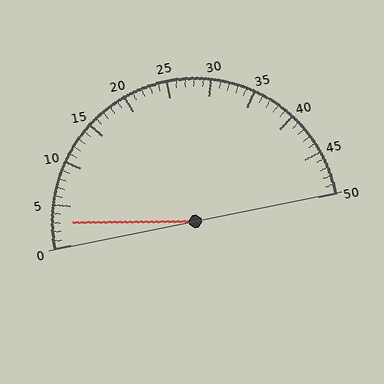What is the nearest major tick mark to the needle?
The nearest major tick mark is 5.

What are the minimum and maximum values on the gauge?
The gauge ranges from 0 to 50.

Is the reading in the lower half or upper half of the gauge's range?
The reading is in the lower half of the range (0 to 50).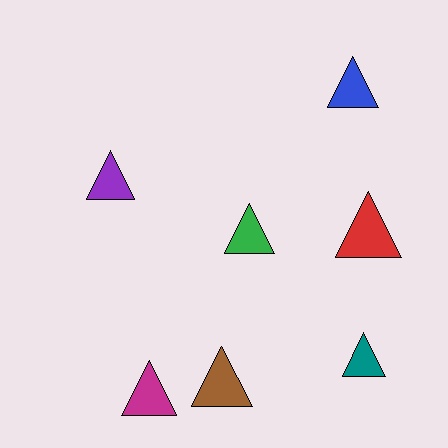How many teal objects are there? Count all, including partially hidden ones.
There is 1 teal object.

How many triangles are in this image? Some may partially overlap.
There are 7 triangles.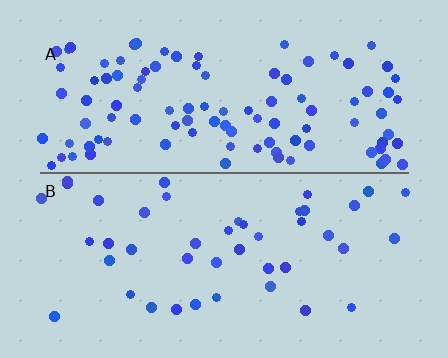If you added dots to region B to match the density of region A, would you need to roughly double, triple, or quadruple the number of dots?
Approximately double.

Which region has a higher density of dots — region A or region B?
A (the top).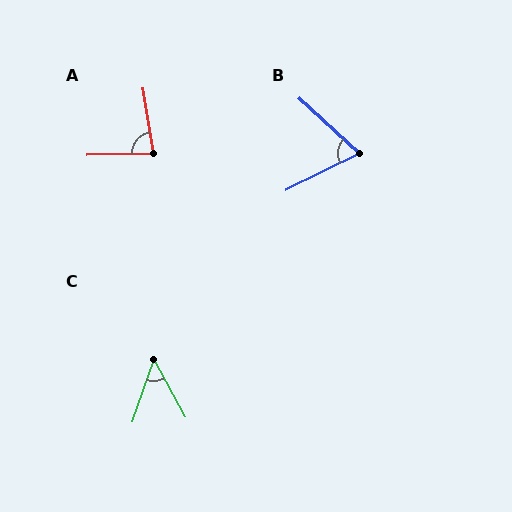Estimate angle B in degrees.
Approximately 69 degrees.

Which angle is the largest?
A, at approximately 82 degrees.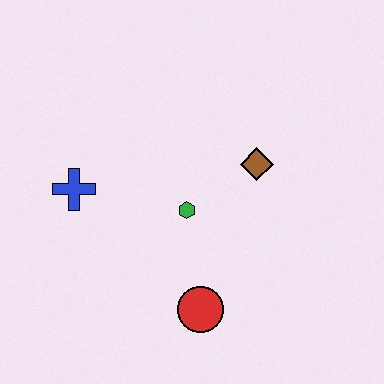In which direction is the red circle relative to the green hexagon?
The red circle is below the green hexagon.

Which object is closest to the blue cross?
The green hexagon is closest to the blue cross.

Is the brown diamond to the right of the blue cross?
Yes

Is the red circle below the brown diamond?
Yes